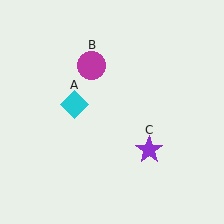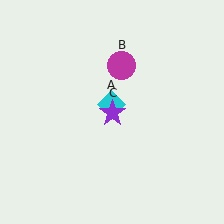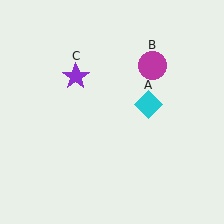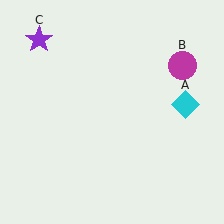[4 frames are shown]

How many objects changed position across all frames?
3 objects changed position: cyan diamond (object A), magenta circle (object B), purple star (object C).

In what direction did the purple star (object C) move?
The purple star (object C) moved up and to the left.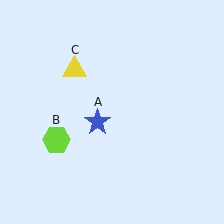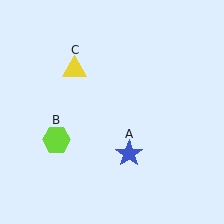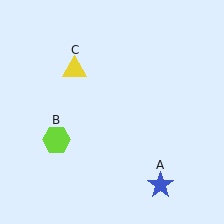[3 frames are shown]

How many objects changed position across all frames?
1 object changed position: blue star (object A).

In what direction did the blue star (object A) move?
The blue star (object A) moved down and to the right.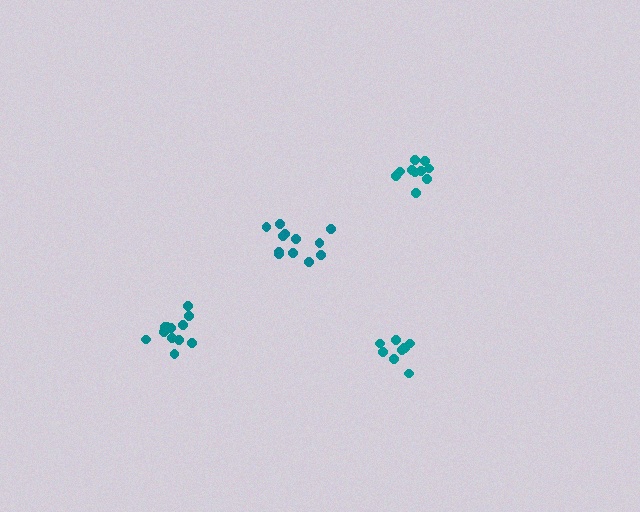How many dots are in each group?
Group 1: 12 dots, Group 2: 9 dots, Group 3: 12 dots, Group 4: 10 dots (43 total).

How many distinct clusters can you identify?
There are 4 distinct clusters.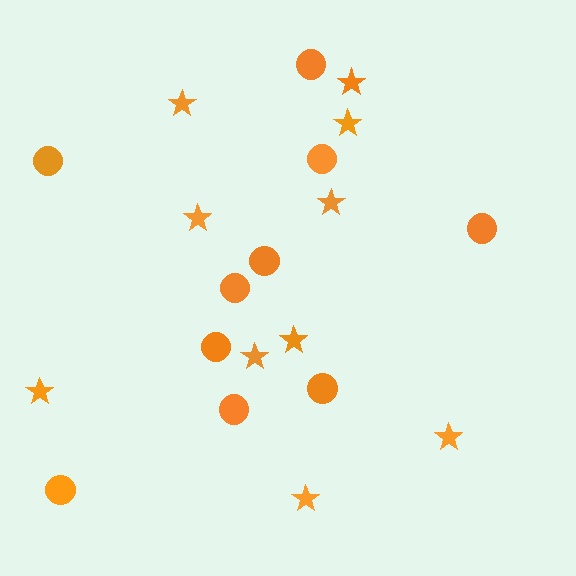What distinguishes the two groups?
There are 2 groups: one group of circles (10) and one group of stars (10).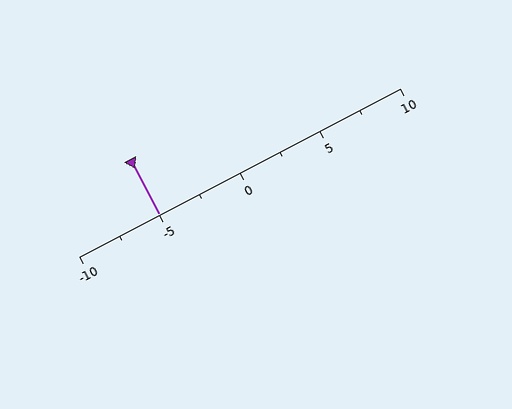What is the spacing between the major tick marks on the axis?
The major ticks are spaced 5 apart.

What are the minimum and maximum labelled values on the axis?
The axis runs from -10 to 10.